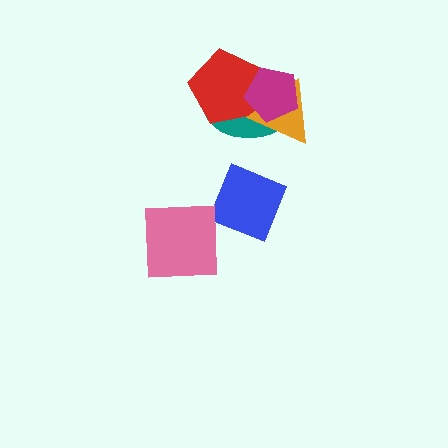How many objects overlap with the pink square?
0 objects overlap with the pink square.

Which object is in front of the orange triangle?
The magenta pentagon is in front of the orange triangle.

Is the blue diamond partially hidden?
No, no other shape covers it.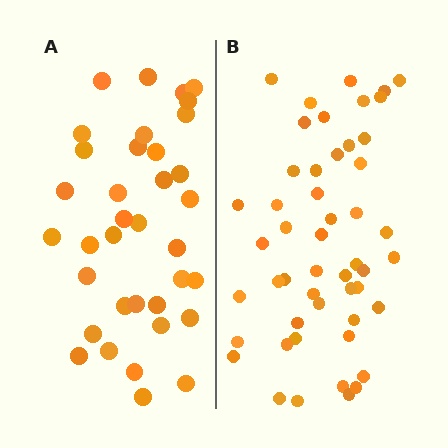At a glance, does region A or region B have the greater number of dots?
Region B (the right region) has more dots.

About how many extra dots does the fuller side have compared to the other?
Region B has approximately 15 more dots than region A.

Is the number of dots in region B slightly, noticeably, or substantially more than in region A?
Region B has noticeably more, but not dramatically so. The ratio is roughly 1.4 to 1.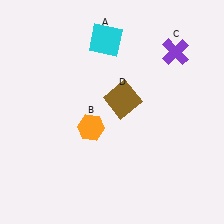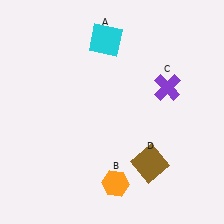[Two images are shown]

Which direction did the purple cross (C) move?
The purple cross (C) moved down.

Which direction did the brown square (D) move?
The brown square (D) moved down.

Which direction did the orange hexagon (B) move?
The orange hexagon (B) moved down.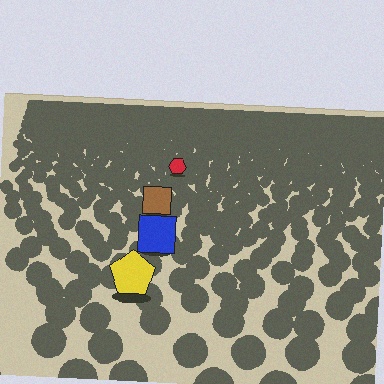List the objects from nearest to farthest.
From nearest to farthest: the yellow pentagon, the blue square, the brown square, the red hexagon.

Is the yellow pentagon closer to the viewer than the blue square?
Yes. The yellow pentagon is closer — you can tell from the texture gradient: the ground texture is coarser near it.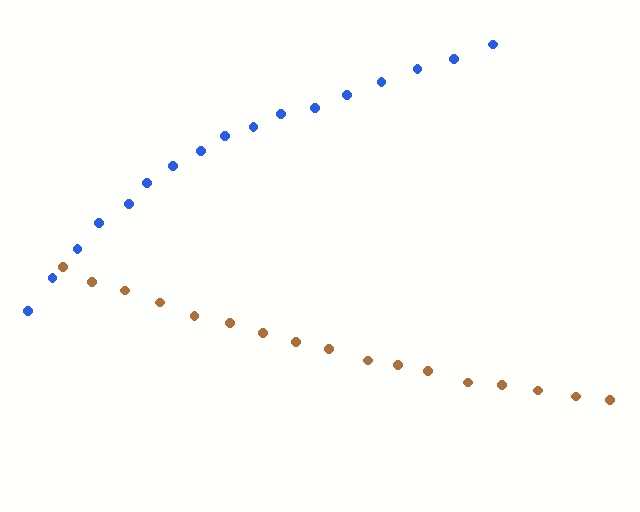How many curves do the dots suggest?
There are 2 distinct paths.